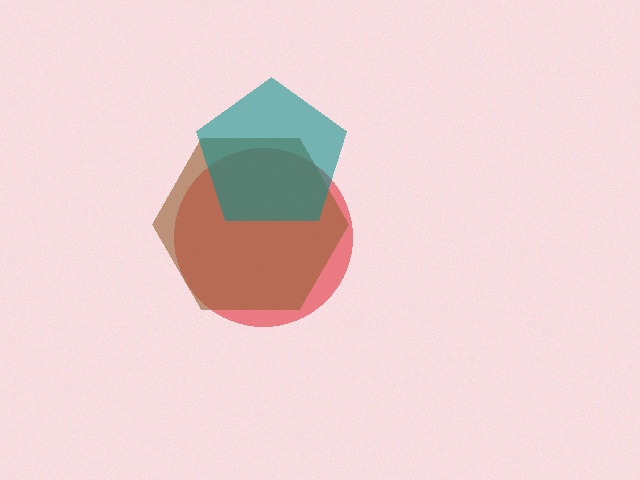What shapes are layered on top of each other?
The layered shapes are: a red circle, a brown hexagon, a teal pentagon.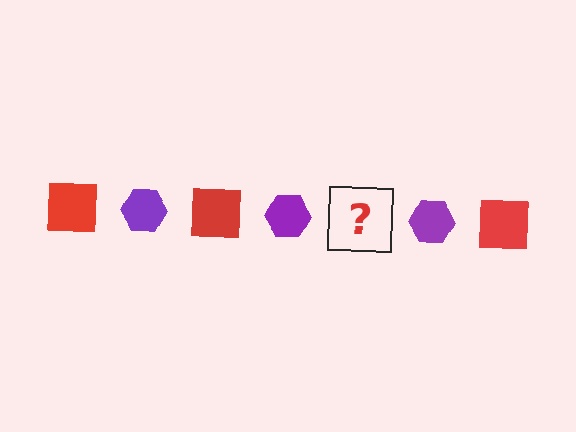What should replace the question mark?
The question mark should be replaced with a red square.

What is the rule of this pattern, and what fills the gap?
The rule is that the pattern alternates between red square and purple hexagon. The gap should be filled with a red square.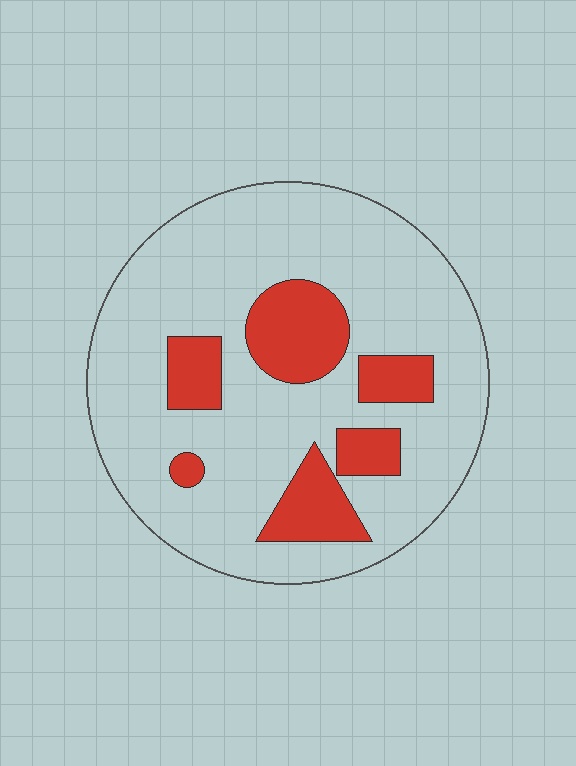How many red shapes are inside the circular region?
6.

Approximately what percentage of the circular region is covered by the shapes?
Approximately 20%.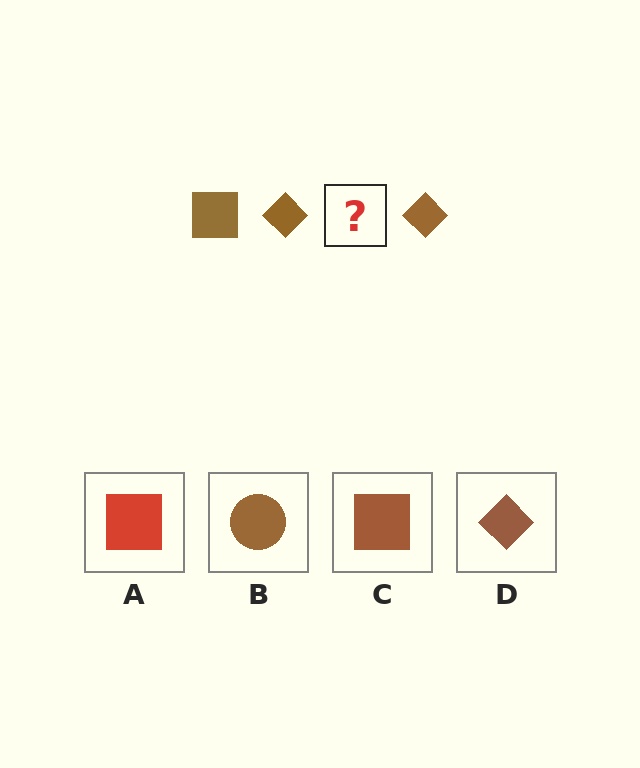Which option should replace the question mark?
Option C.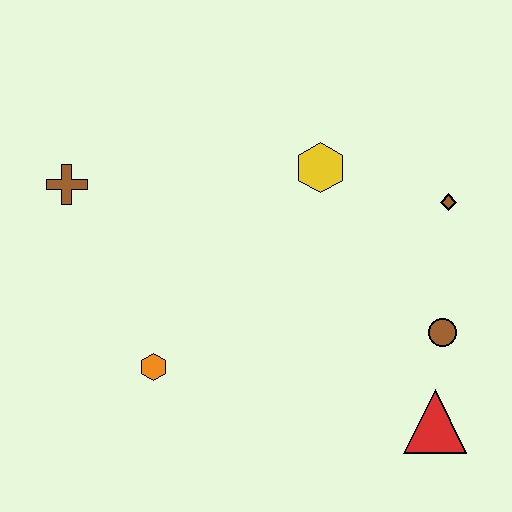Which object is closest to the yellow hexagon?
The brown diamond is closest to the yellow hexagon.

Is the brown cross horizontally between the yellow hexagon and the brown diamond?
No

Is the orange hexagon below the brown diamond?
Yes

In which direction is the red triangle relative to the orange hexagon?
The red triangle is to the right of the orange hexagon.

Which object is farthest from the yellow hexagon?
The red triangle is farthest from the yellow hexagon.